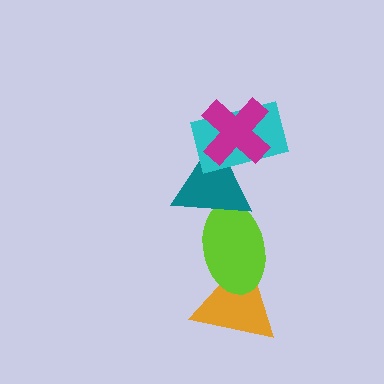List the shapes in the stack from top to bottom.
From top to bottom: the magenta cross, the cyan rectangle, the teal triangle, the lime ellipse, the orange triangle.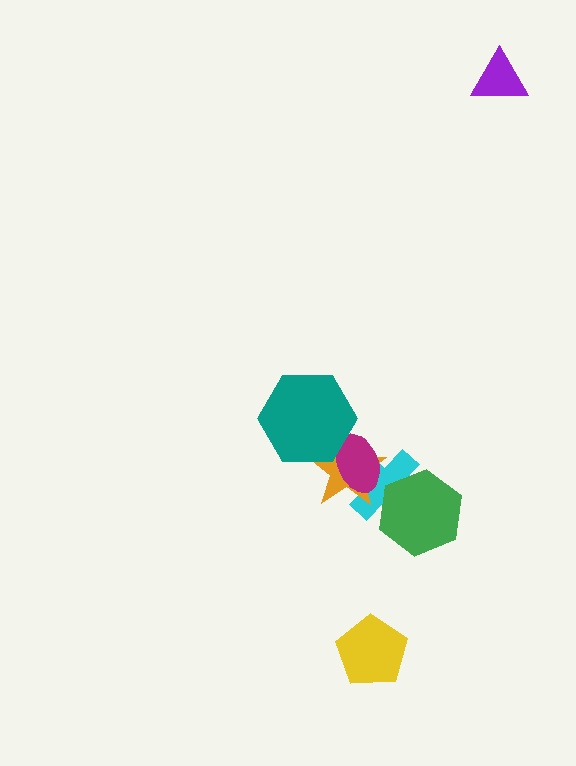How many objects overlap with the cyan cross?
3 objects overlap with the cyan cross.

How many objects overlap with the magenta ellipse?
3 objects overlap with the magenta ellipse.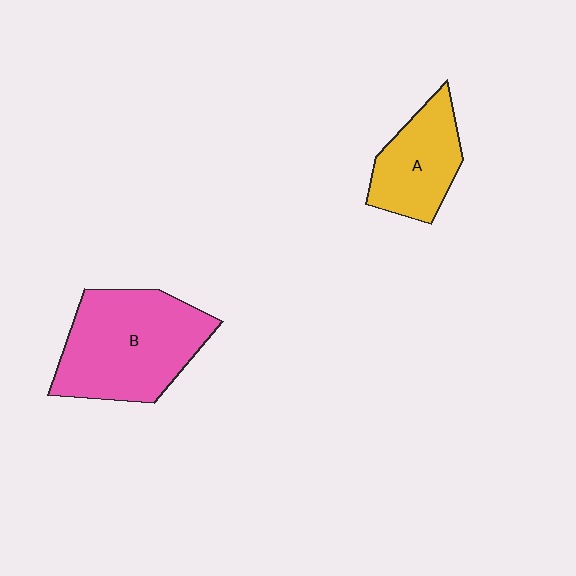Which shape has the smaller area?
Shape A (yellow).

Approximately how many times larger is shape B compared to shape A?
Approximately 1.7 times.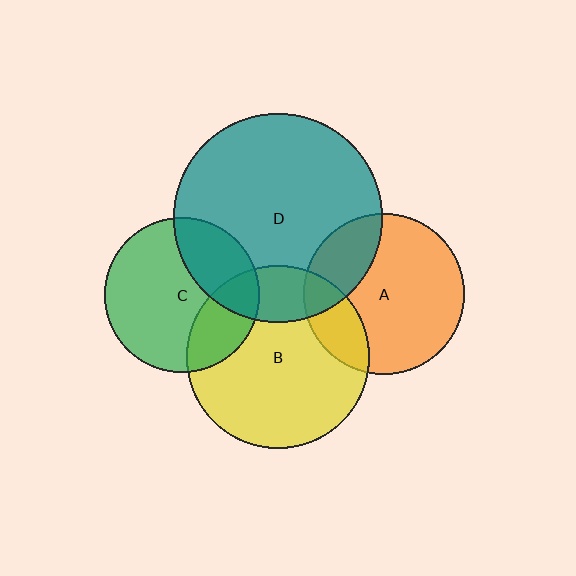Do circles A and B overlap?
Yes.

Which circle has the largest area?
Circle D (teal).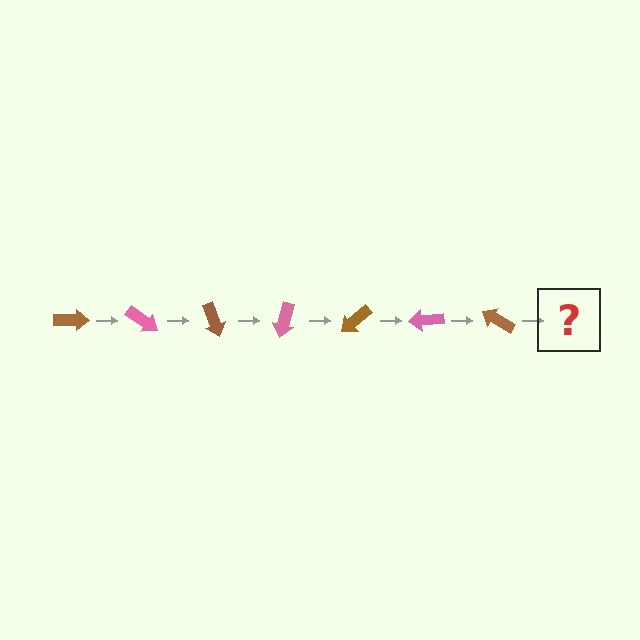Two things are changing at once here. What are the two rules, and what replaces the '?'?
The two rules are that it rotates 35 degrees each step and the color cycles through brown and pink. The '?' should be a pink arrow, rotated 245 degrees from the start.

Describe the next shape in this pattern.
It should be a pink arrow, rotated 245 degrees from the start.